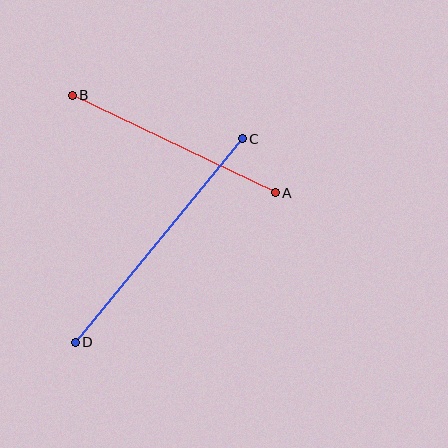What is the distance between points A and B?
The distance is approximately 225 pixels.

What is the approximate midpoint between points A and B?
The midpoint is at approximately (174, 144) pixels.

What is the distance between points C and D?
The distance is approximately 263 pixels.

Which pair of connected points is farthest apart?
Points C and D are farthest apart.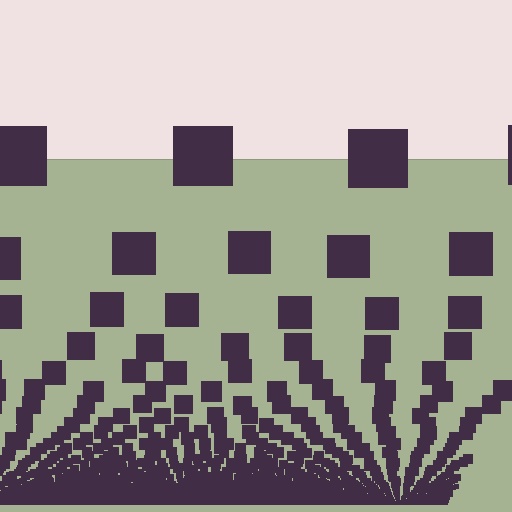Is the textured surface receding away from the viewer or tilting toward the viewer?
The surface appears to tilt toward the viewer. Texture elements get larger and sparser toward the top.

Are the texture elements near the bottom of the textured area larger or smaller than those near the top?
Smaller. The gradient is inverted — elements near the bottom are smaller and denser.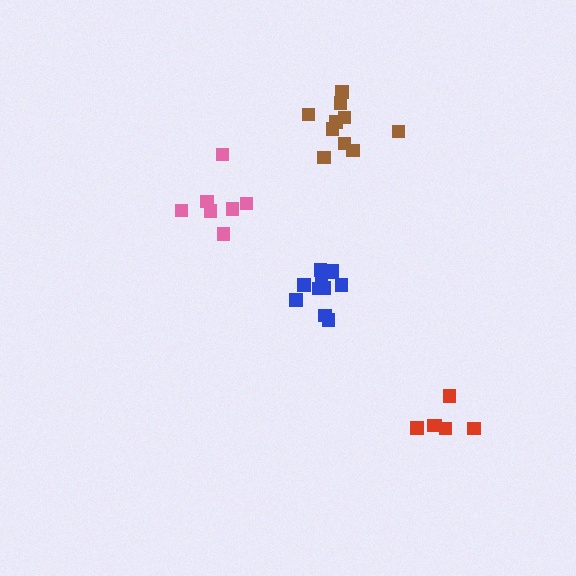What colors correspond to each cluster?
The clusters are colored: pink, brown, blue, red.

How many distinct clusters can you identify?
There are 4 distinct clusters.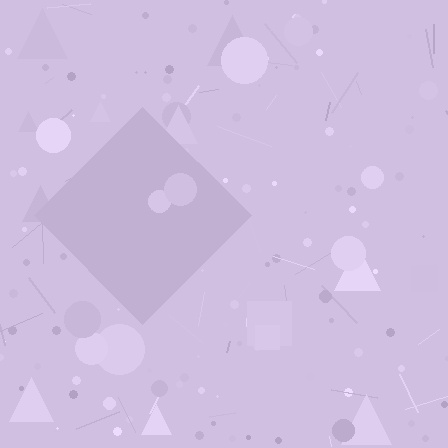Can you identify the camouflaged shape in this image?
The camouflaged shape is a diamond.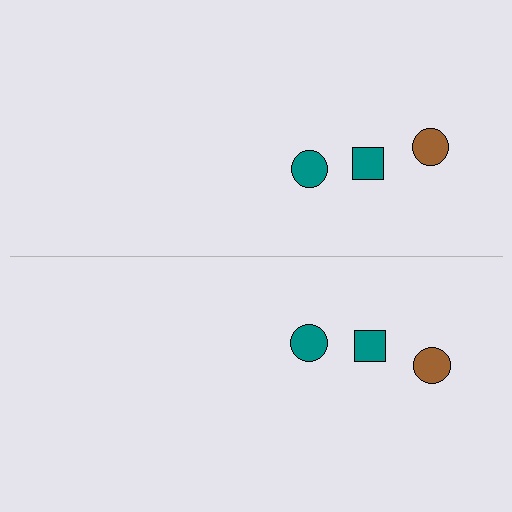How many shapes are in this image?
There are 6 shapes in this image.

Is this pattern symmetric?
Yes, this pattern has bilateral (reflection) symmetry.